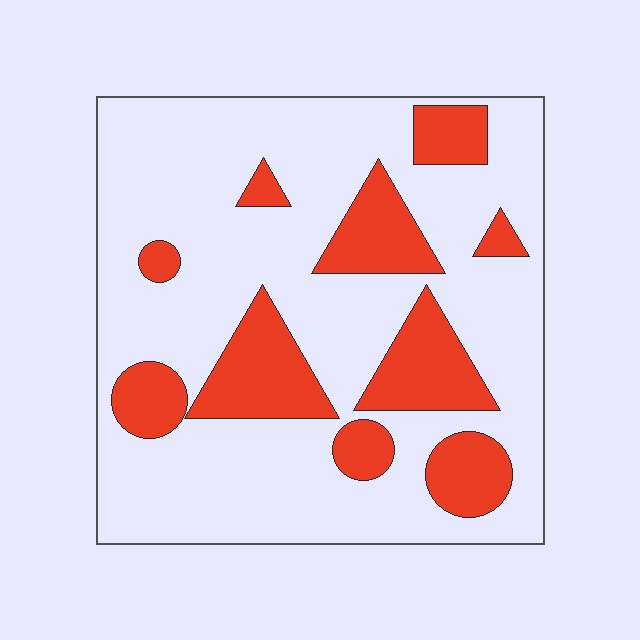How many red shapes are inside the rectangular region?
10.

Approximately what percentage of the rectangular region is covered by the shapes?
Approximately 25%.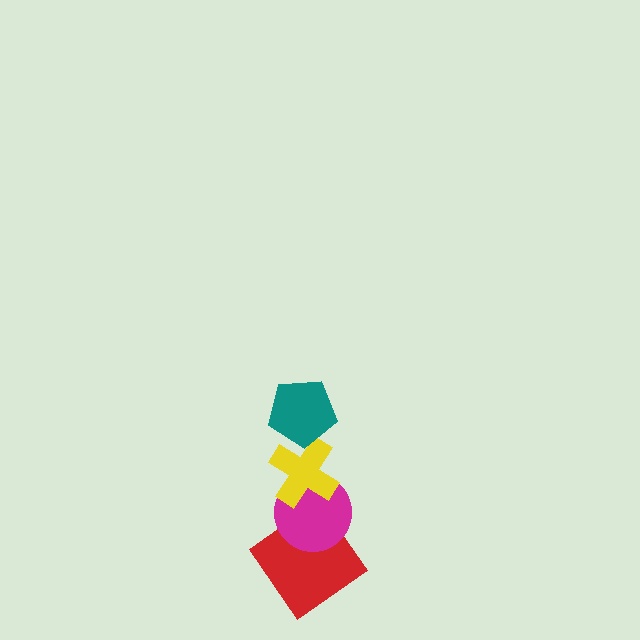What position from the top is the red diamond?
The red diamond is 4th from the top.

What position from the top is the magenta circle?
The magenta circle is 3rd from the top.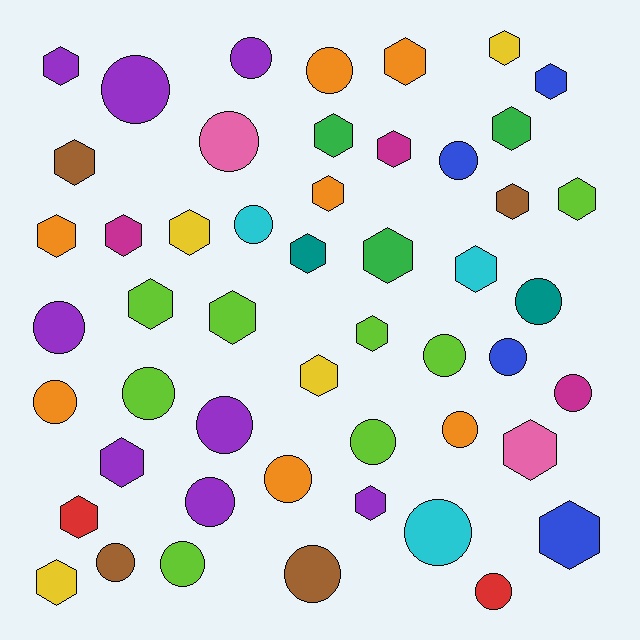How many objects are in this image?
There are 50 objects.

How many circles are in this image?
There are 23 circles.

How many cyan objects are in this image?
There are 3 cyan objects.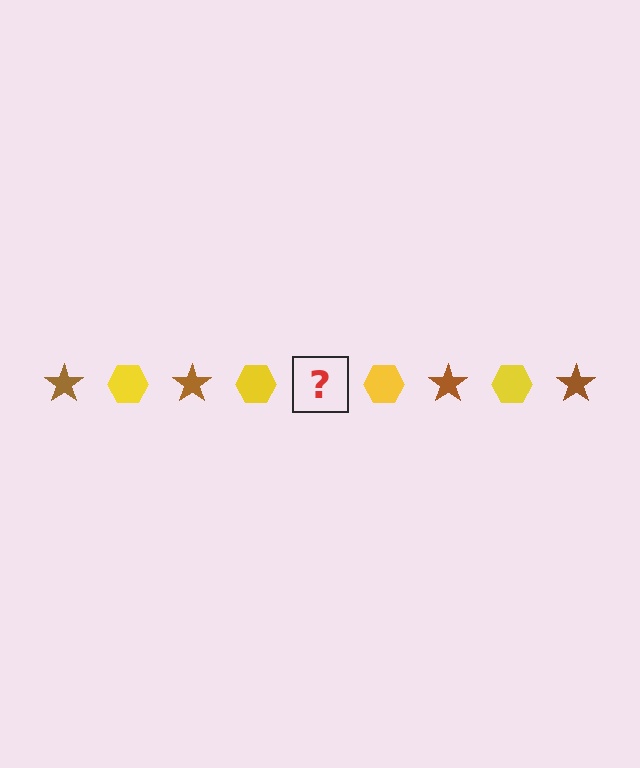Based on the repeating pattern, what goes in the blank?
The blank should be a brown star.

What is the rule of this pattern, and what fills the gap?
The rule is that the pattern alternates between brown star and yellow hexagon. The gap should be filled with a brown star.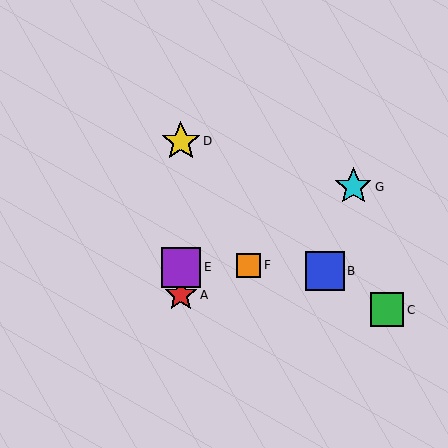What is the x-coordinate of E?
Object E is at x≈181.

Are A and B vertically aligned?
No, A is at x≈181 and B is at x≈325.